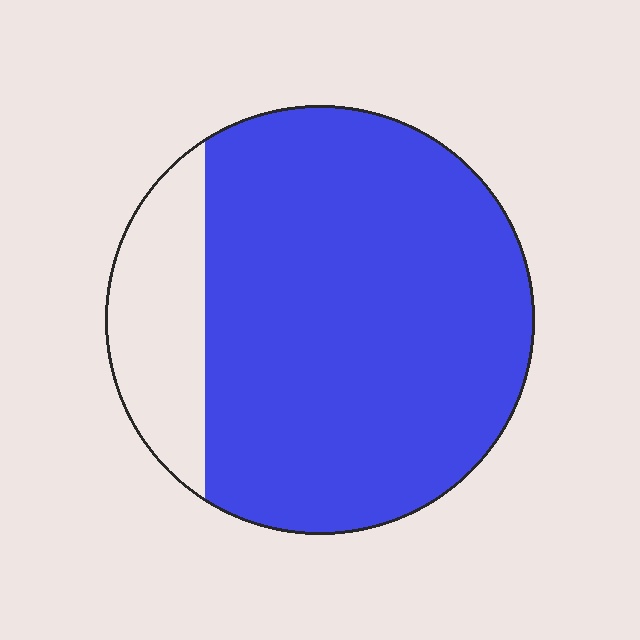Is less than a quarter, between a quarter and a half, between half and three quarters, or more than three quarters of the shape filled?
More than three quarters.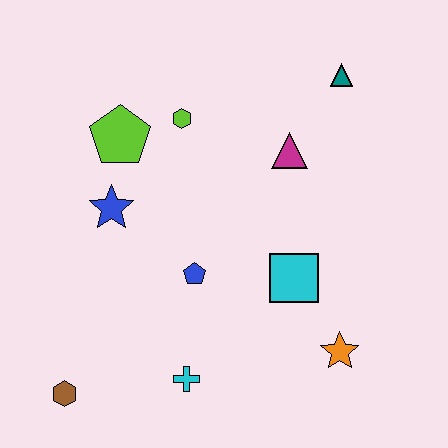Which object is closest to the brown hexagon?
The cyan cross is closest to the brown hexagon.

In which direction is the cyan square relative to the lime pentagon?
The cyan square is to the right of the lime pentagon.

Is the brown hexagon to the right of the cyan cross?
No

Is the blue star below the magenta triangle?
Yes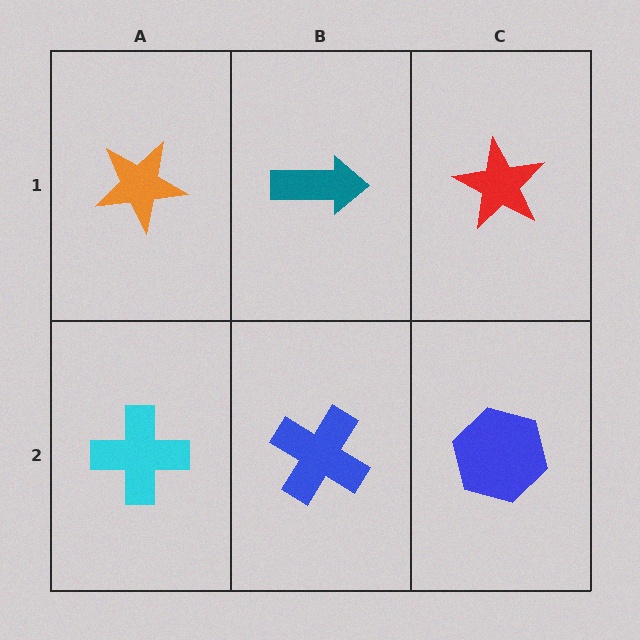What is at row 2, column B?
A blue cross.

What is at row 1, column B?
A teal arrow.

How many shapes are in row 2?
3 shapes.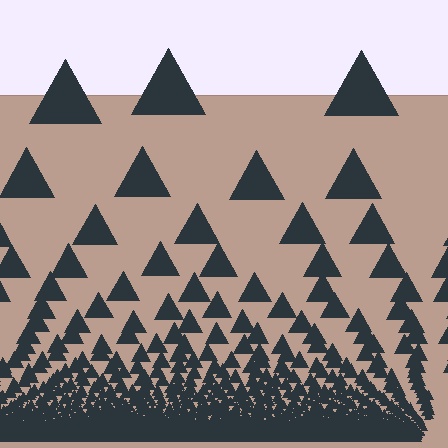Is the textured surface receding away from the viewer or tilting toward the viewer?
The surface appears to tilt toward the viewer. Texture elements get larger and sparser toward the top.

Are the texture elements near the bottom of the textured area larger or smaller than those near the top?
Smaller. The gradient is inverted — elements near the bottom are smaller and denser.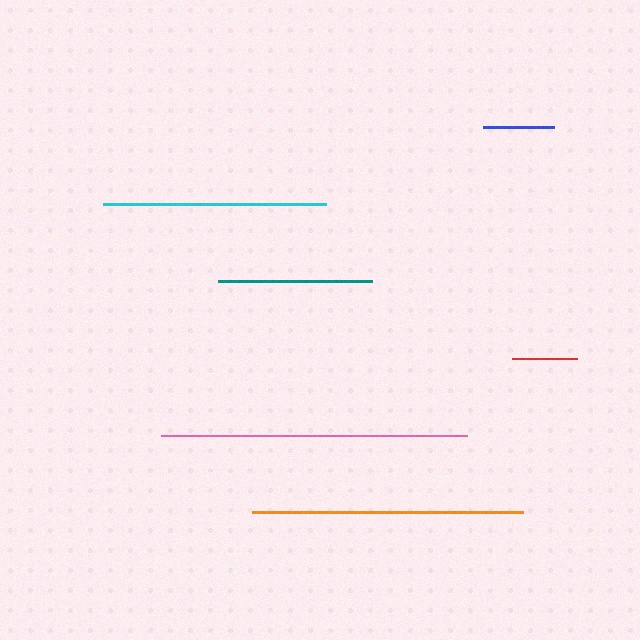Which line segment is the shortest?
The red line is the shortest at approximately 65 pixels.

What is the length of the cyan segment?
The cyan segment is approximately 224 pixels long.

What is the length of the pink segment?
The pink segment is approximately 306 pixels long.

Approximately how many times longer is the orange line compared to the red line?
The orange line is approximately 4.2 times the length of the red line.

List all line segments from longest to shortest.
From longest to shortest: pink, orange, cyan, teal, blue, red.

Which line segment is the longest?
The pink line is the longest at approximately 306 pixels.